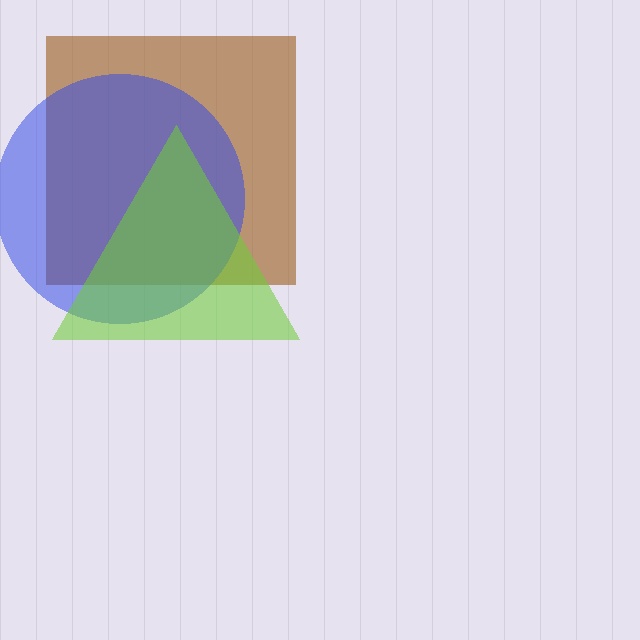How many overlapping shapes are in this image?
There are 3 overlapping shapes in the image.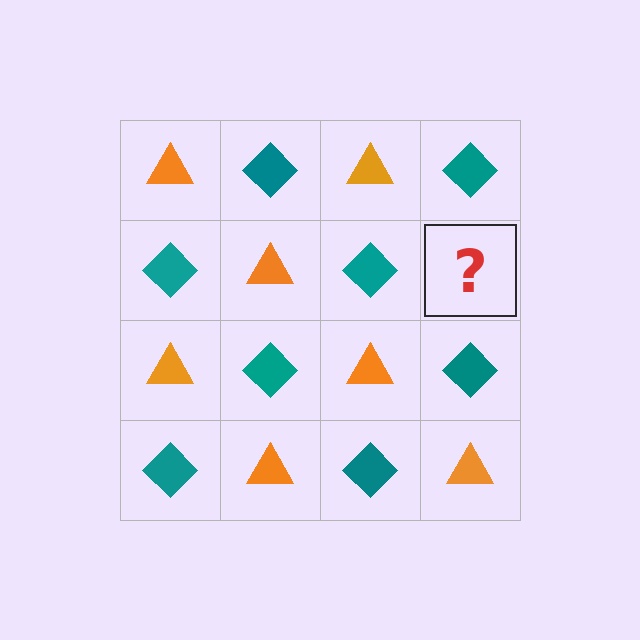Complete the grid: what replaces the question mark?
The question mark should be replaced with an orange triangle.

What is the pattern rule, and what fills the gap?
The rule is that it alternates orange triangle and teal diamond in a checkerboard pattern. The gap should be filled with an orange triangle.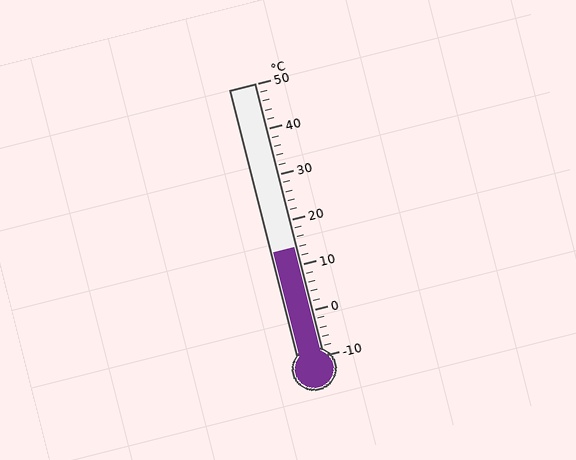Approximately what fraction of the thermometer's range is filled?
The thermometer is filled to approximately 40% of its range.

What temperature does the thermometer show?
The thermometer shows approximately 14°C.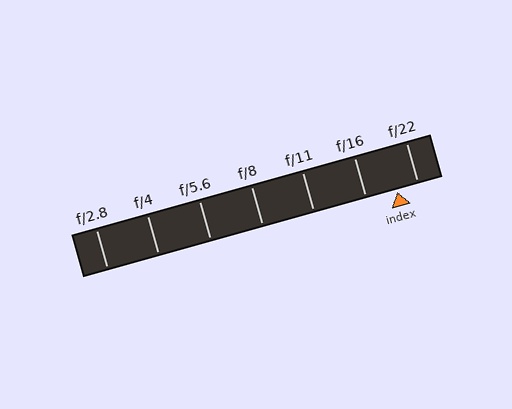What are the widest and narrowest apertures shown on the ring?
The widest aperture shown is f/2.8 and the narrowest is f/22.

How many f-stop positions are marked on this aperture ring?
There are 7 f-stop positions marked.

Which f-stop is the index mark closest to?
The index mark is closest to f/22.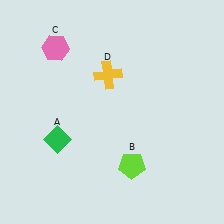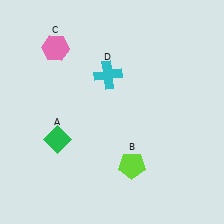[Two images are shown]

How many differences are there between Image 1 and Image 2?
There is 1 difference between the two images.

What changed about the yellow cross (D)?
In Image 1, D is yellow. In Image 2, it changed to cyan.